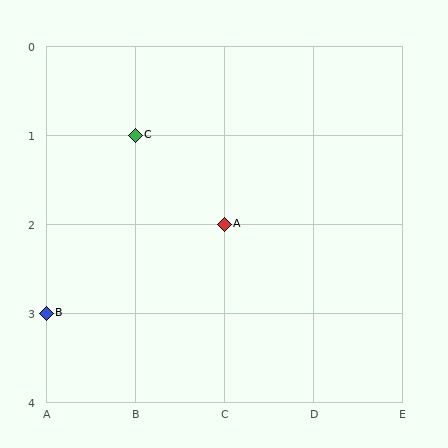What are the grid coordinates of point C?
Point C is at grid coordinates (B, 1).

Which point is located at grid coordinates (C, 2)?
Point A is at (C, 2).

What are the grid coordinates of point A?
Point A is at grid coordinates (C, 2).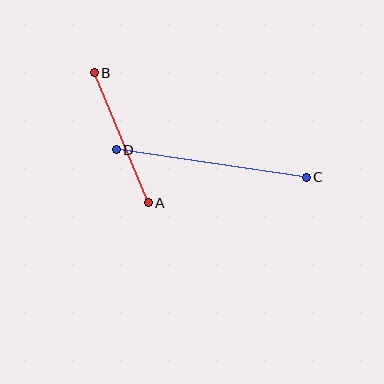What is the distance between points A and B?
The distance is approximately 141 pixels.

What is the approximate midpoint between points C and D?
The midpoint is at approximately (211, 164) pixels.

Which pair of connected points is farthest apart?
Points C and D are farthest apart.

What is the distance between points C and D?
The distance is approximately 192 pixels.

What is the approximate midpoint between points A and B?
The midpoint is at approximately (121, 138) pixels.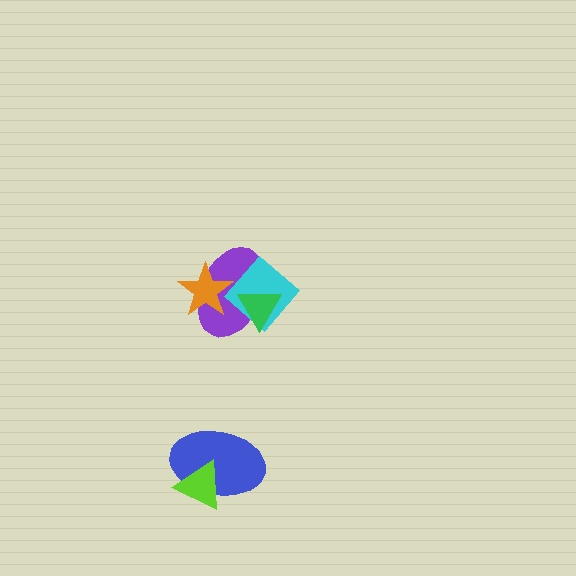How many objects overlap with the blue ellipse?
1 object overlaps with the blue ellipse.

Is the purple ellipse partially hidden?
Yes, it is partially covered by another shape.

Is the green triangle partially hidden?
No, no other shape covers it.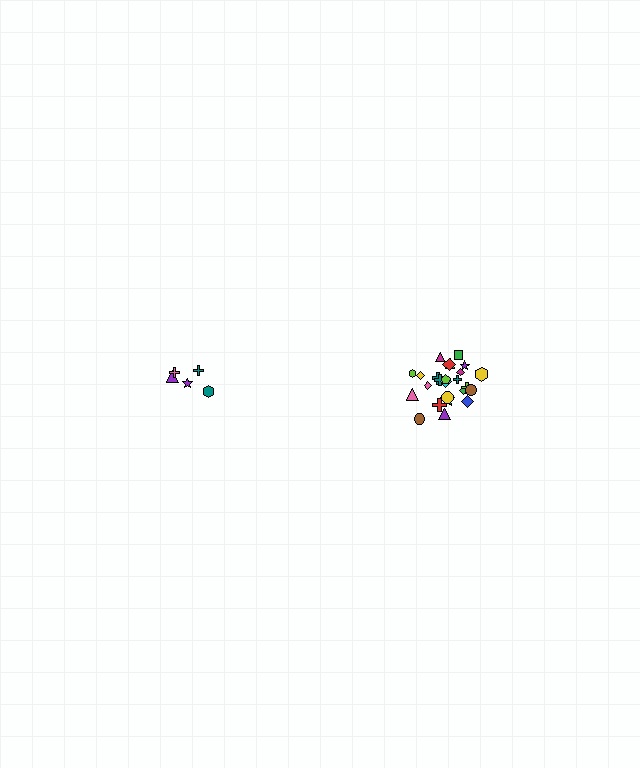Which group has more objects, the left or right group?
The right group.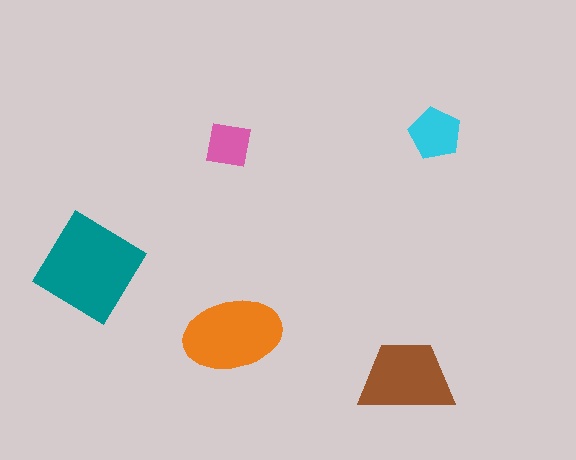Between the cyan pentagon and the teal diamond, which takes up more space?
The teal diamond.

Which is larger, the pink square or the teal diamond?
The teal diamond.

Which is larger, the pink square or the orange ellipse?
The orange ellipse.